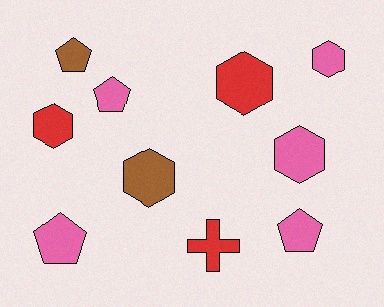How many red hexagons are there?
There are 2 red hexagons.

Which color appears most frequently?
Pink, with 5 objects.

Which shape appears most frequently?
Hexagon, with 5 objects.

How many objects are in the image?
There are 10 objects.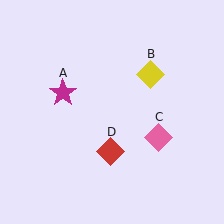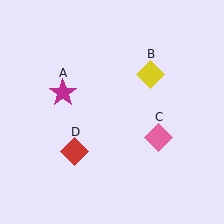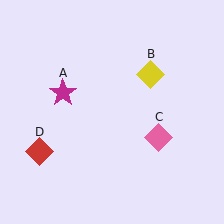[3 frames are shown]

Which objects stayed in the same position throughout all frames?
Magenta star (object A) and yellow diamond (object B) and pink diamond (object C) remained stationary.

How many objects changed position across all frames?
1 object changed position: red diamond (object D).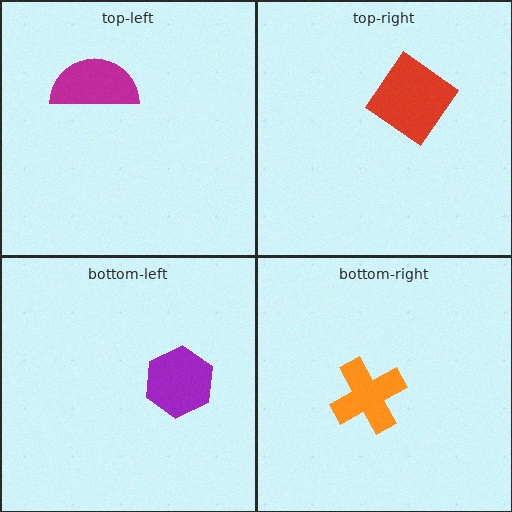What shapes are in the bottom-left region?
The purple hexagon.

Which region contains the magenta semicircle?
The top-left region.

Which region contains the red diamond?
The top-right region.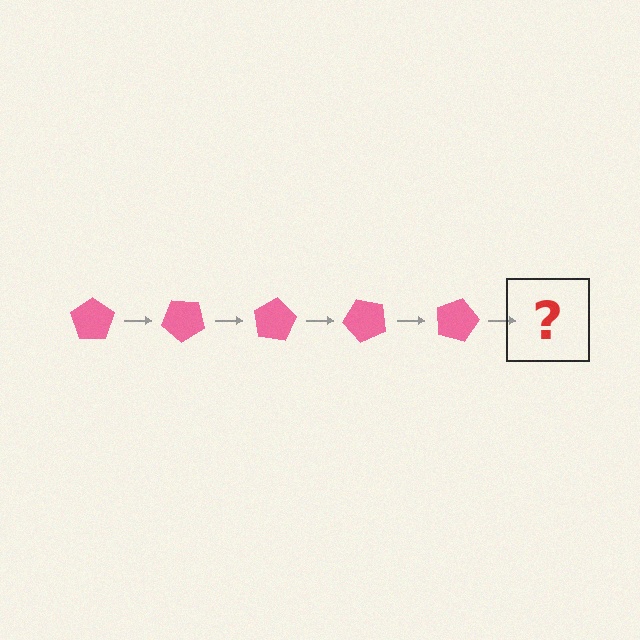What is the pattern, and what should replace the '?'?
The pattern is that the pentagon rotates 40 degrees each step. The '?' should be a pink pentagon rotated 200 degrees.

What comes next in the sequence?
The next element should be a pink pentagon rotated 200 degrees.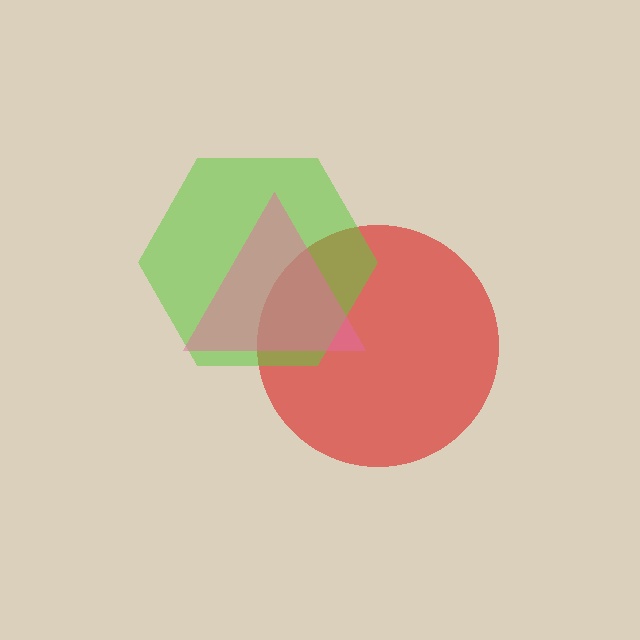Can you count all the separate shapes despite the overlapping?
Yes, there are 3 separate shapes.